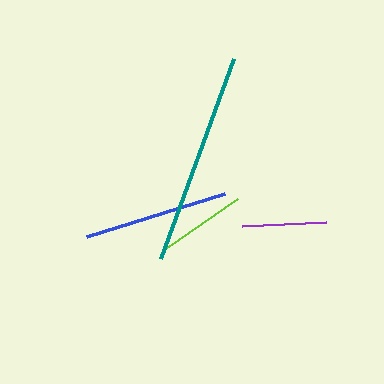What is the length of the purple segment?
The purple segment is approximately 85 pixels long.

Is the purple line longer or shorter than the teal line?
The teal line is longer than the purple line.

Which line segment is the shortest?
The purple line is the shortest at approximately 85 pixels.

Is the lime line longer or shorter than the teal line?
The teal line is longer than the lime line.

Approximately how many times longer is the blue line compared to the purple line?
The blue line is approximately 1.7 times the length of the purple line.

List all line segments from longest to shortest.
From longest to shortest: teal, blue, lime, purple.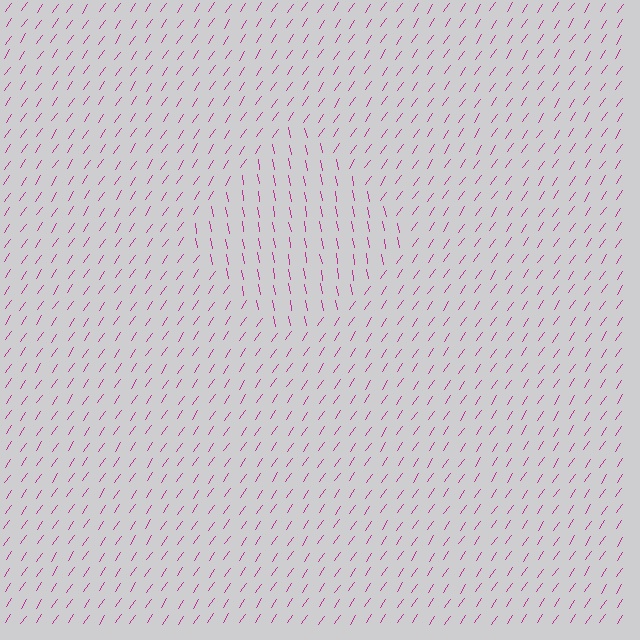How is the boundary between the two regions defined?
The boundary is defined purely by a change in line orientation (approximately 45 degrees difference). All lines are the same color and thickness.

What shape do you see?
I see a diamond.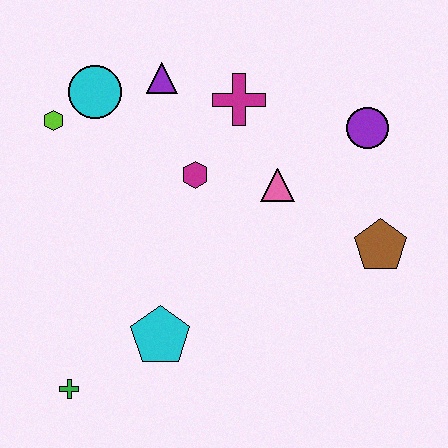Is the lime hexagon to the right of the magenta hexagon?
No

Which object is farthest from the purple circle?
The green cross is farthest from the purple circle.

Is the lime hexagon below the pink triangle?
No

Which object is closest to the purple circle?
The pink triangle is closest to the purple circle.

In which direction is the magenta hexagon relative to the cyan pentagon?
The magenta hexagon is above the cyan pentagon.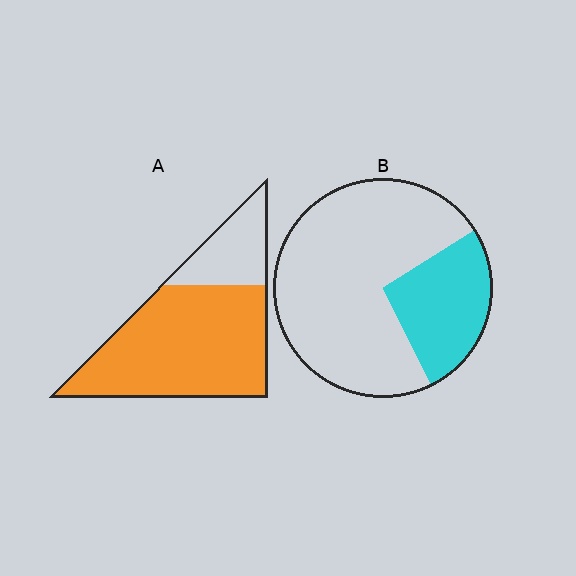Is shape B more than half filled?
No.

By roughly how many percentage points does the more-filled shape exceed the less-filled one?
By roughly 50 percentage points (A over B).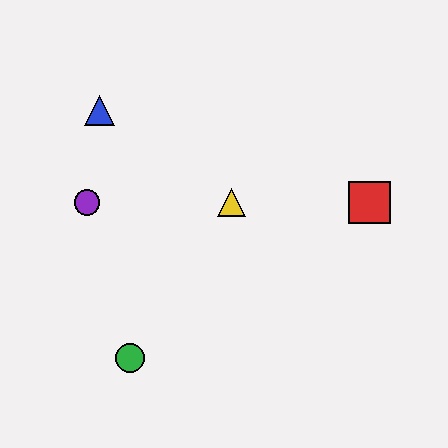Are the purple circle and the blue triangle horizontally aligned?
No, the purple circle is at y≈202 and the blue triangle is at y≈111.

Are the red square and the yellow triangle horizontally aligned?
Yes, both are at y≈202.